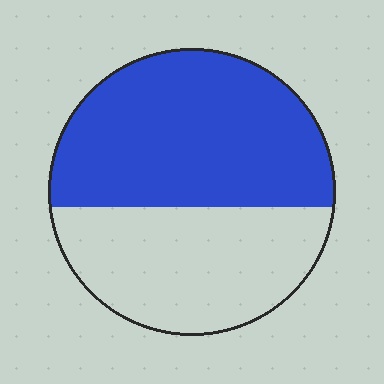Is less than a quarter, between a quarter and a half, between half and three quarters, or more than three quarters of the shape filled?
Between half and three quarters.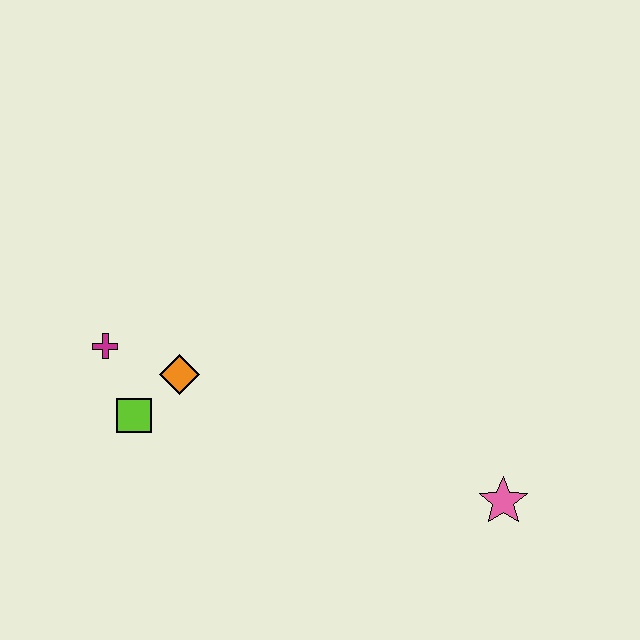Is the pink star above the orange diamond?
No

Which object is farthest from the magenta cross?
The pink star is farthest from the magenta cross.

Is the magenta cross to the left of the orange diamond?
Yes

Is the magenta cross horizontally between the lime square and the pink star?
No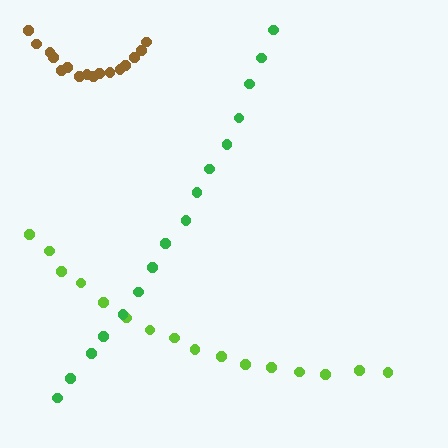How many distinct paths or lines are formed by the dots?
There are 3 distinct paths.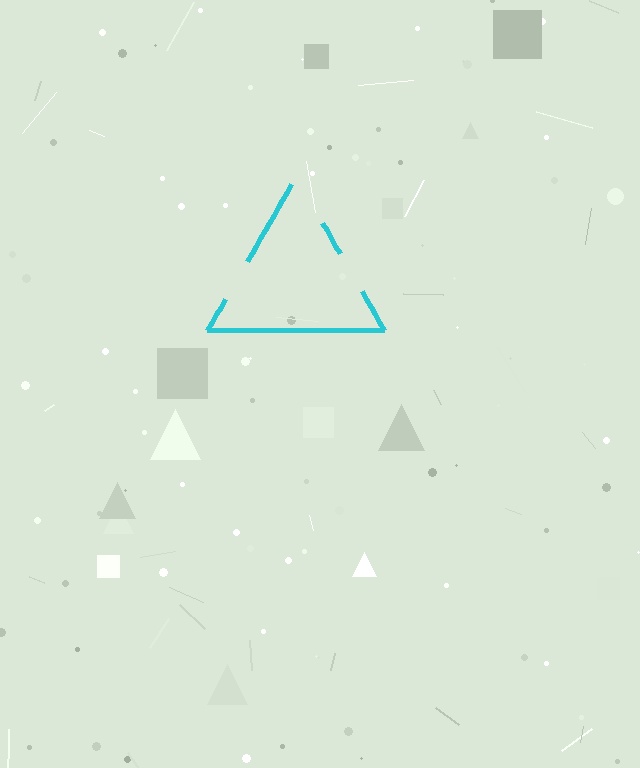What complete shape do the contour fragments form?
The contour fragments form a triangle.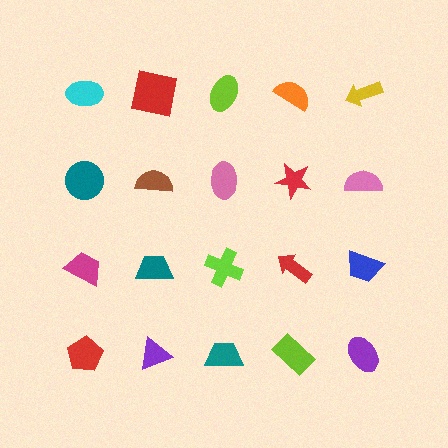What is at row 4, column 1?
A red pentagon.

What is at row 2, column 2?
A brown semicircle.